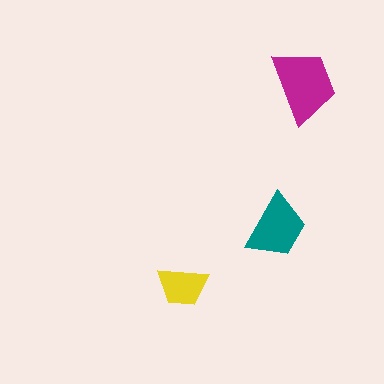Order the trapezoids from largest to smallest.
the magenta one, the teal one, the yellow one.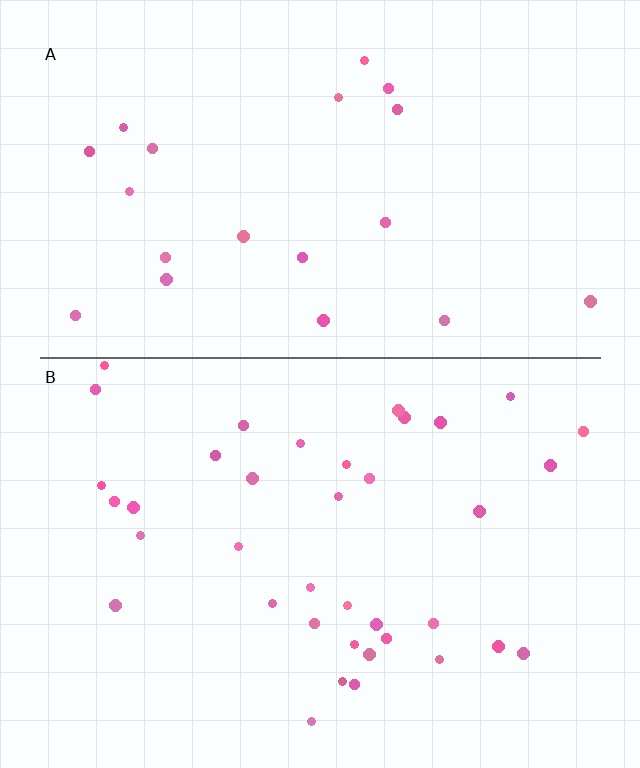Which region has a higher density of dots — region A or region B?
B (the bottom).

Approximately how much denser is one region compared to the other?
Approximately 1.9× — region B over region A.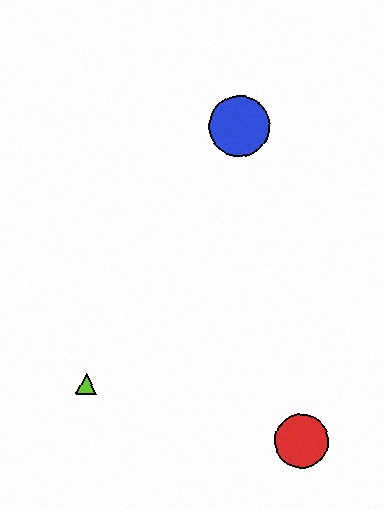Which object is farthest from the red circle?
The blue circle is farthest from the red circle.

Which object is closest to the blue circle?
The lime triangle is closest to the blue circle.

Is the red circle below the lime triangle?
Yes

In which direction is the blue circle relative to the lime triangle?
The blue circle is above the lime triangle.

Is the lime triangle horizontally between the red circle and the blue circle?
No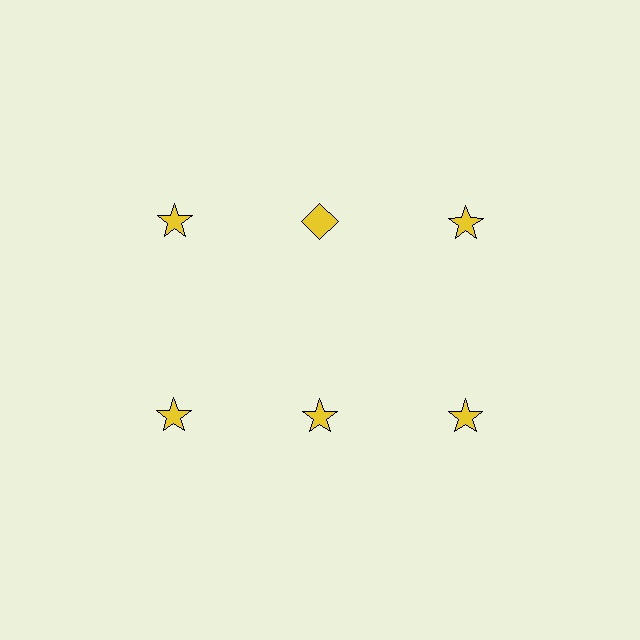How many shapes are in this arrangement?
There are 6 shapes arranged in a grid pattern.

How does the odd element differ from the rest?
It has a different shape: diamond instead of star.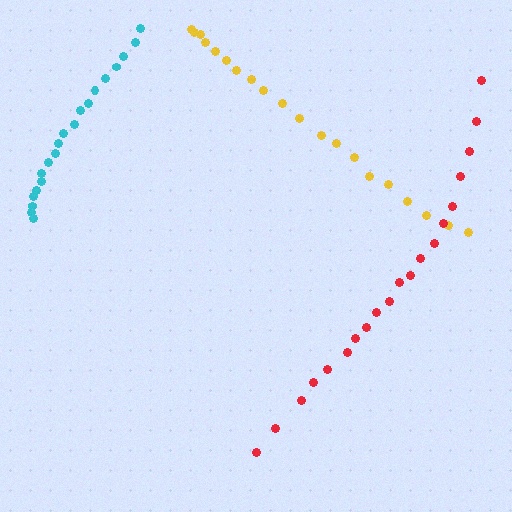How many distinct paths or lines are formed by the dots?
There are 3 distinct paths.